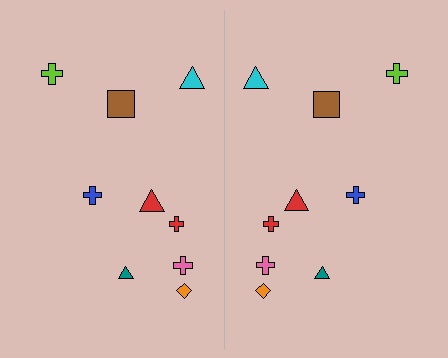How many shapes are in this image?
There are 18 shapes in this image.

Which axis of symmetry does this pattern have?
The pattern has a vertical axis of symmetry running through the center of the image.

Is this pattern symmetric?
Yes, this pattern has bilateral (reflection) symmetry.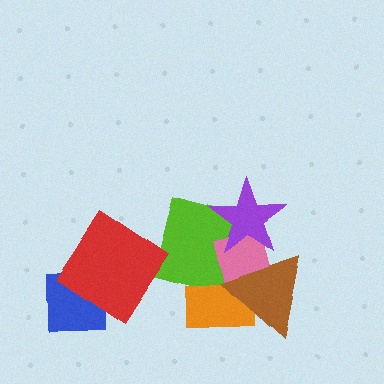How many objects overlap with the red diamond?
1 object overlaps with the red diamond.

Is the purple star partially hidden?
Yes, it is partially covered by another shape.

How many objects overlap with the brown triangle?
4 objects overlap with the brown triangle.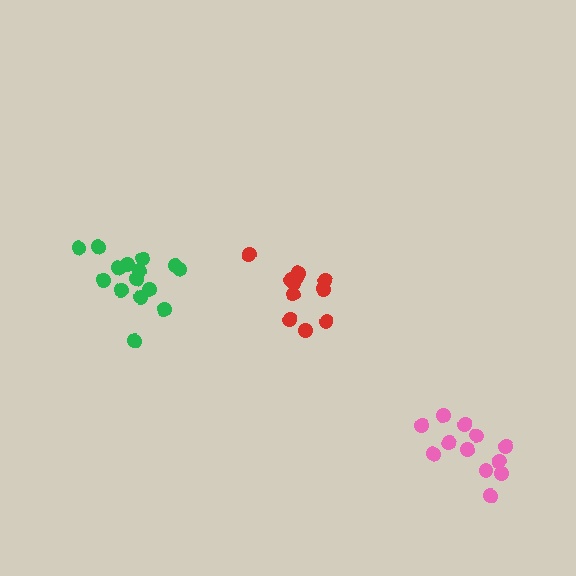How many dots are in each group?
Group 1: 15 dots, Group 2: 11 dots, Group 3: 12 dots (38 total).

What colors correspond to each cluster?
The clusters are colored: green, red, pink.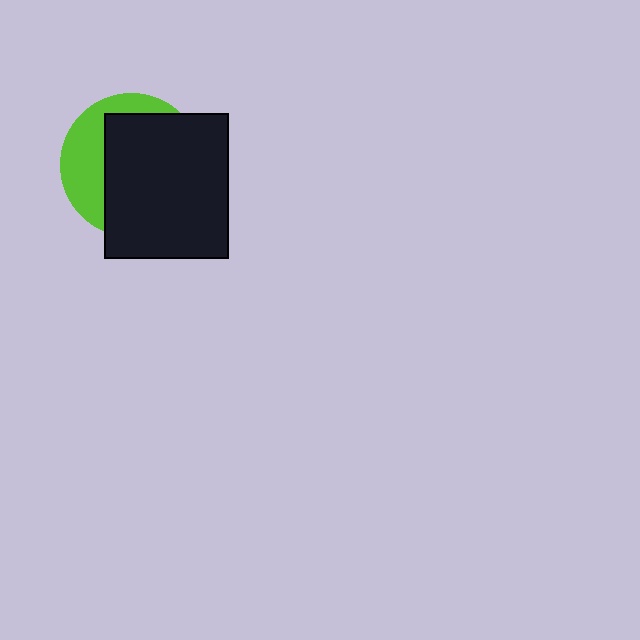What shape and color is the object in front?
The object in front is a black rectangle.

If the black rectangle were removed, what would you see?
You would see the complete lime circle.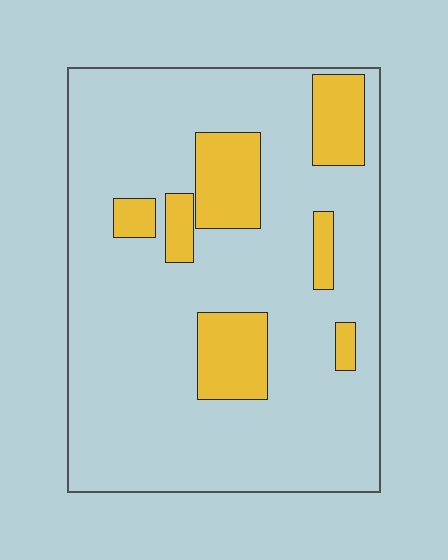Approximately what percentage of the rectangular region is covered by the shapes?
Approximately 20%.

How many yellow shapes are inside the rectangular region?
7.